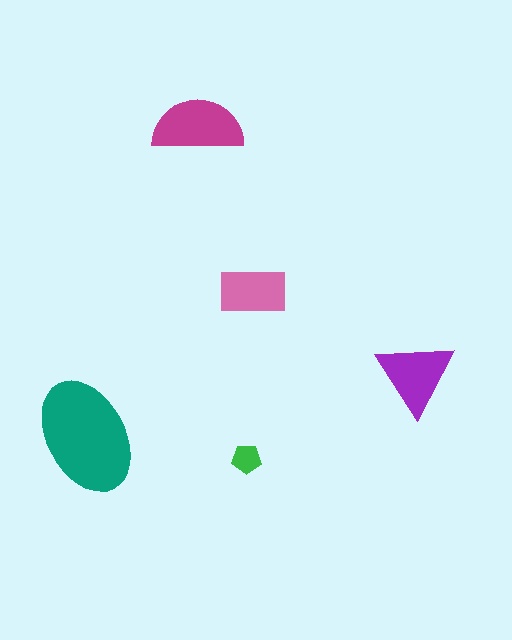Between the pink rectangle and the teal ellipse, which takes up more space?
The teal ellipse.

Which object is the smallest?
The green pentagon.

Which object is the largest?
The teal ellipse.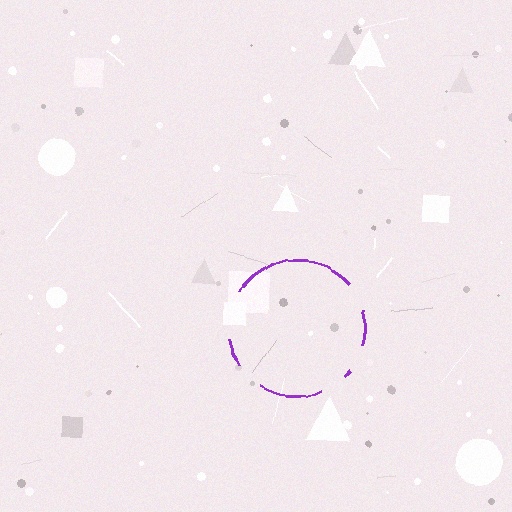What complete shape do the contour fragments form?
The contour fragments form a circle.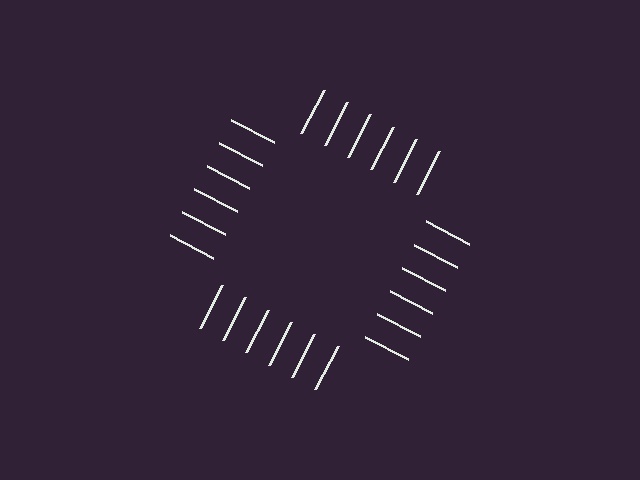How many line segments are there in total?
24 — 6 along each of the 4 edges.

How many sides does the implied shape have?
4 sides — the line-ends trace a square.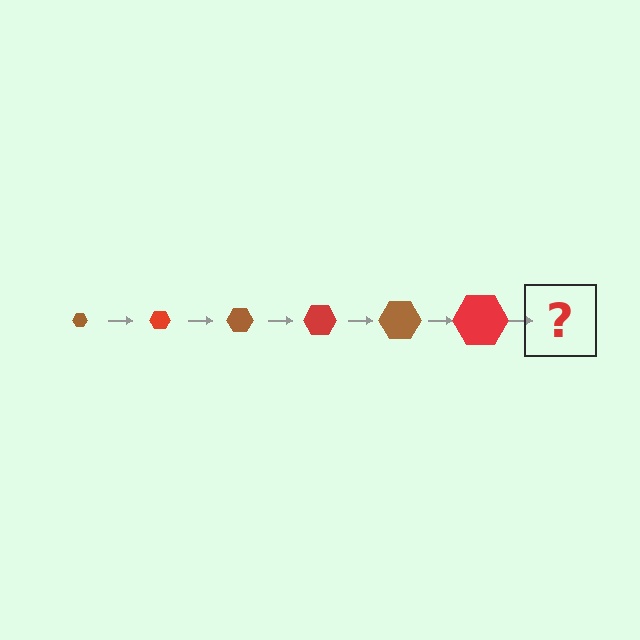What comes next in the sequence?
The next element should be a brown hexagon, larger than the previous one.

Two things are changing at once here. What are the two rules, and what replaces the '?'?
The two rules are that the hexagon grows larger each step and the color cycles through brown and red. The '?' should be a brown hexagon, larger than the previous one.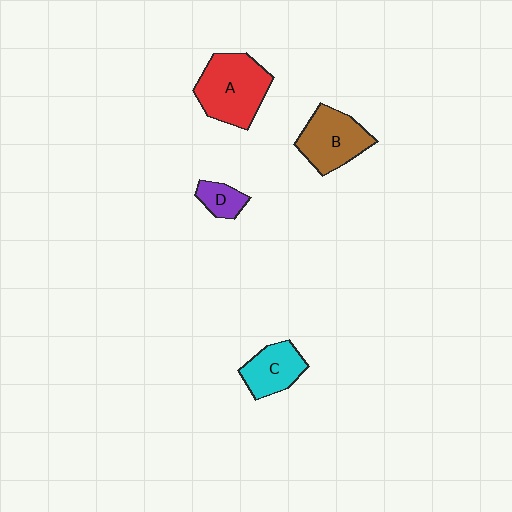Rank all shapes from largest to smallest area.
From largest to smallest: A (red), B (brown), C (cyan), D (purple).